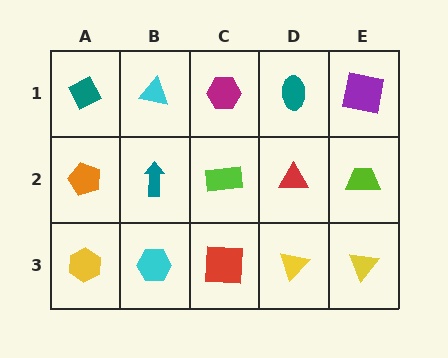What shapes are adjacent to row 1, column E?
A lime trapezoid (row 2, column E), a teal ellipse (row 1, column D).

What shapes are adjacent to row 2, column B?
A cyan triangle (row 1, column B), a cyan hexagon (row 3, column B), an orange pentagon (row 2, column A), a lime rectangle (row 2, column C).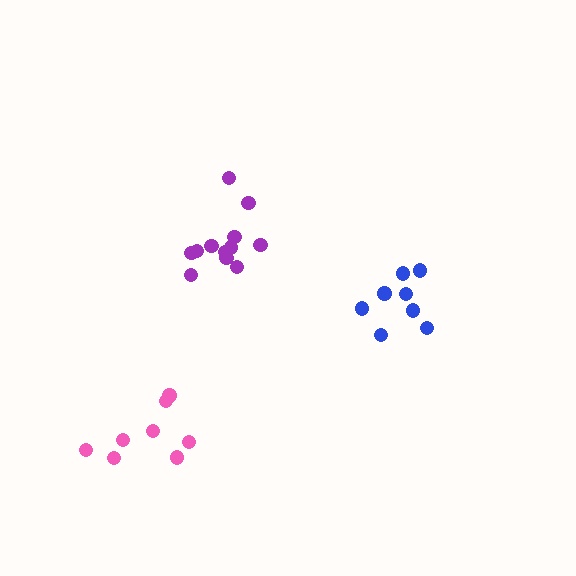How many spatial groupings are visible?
There are 3 spatial groupings.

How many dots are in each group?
Group 1: 12 dots, Group 2: 8 dots, Group 3: 8 dots (28 total).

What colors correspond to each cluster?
The clusters are colored: purple, blue, pink.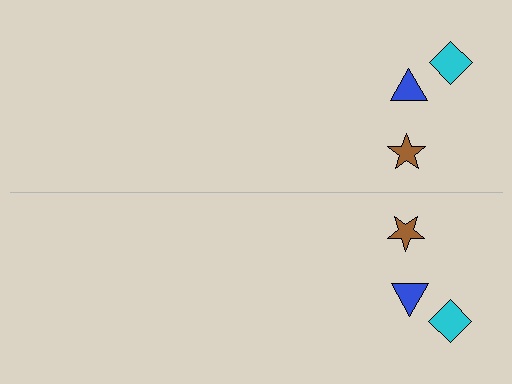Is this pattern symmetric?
Yes, this pattern has bilateral (reflection) symmetry.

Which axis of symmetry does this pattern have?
The pattern has a horizontal axis of symmetry running through the center of the image.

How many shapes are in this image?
There are 6 shapes in this image.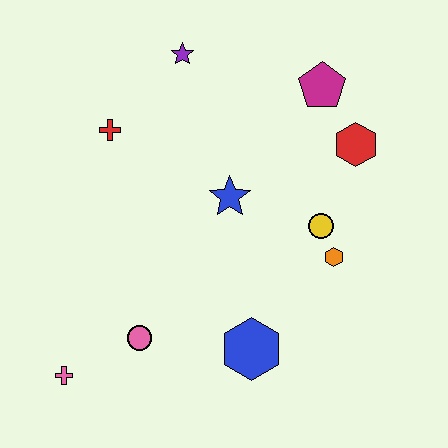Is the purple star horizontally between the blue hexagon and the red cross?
Yes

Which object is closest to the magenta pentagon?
The red hexagon is closest to the magenta pentagon.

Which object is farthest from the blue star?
The pink cross is farthest from the blue star.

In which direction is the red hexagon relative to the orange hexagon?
The red hexagon is above the orange hexagon.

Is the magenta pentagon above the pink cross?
Yes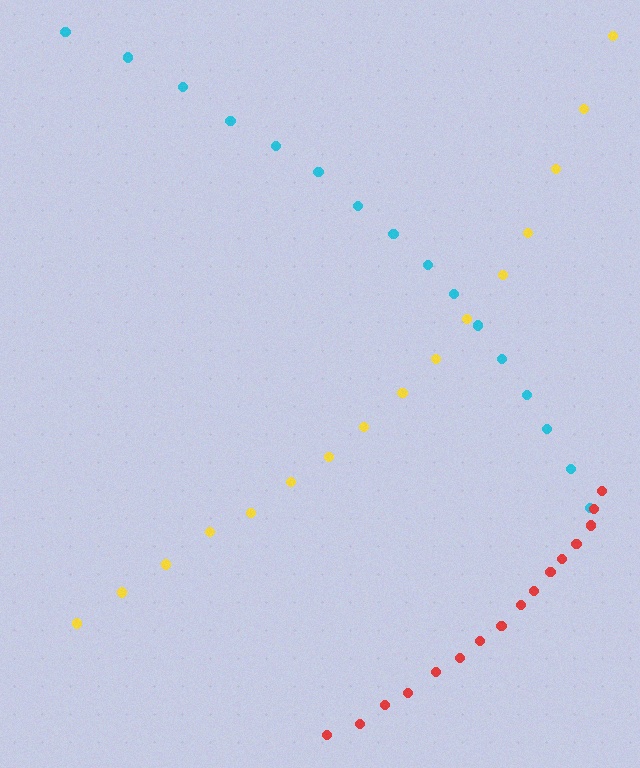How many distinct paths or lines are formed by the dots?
There are 3 distinct paths.